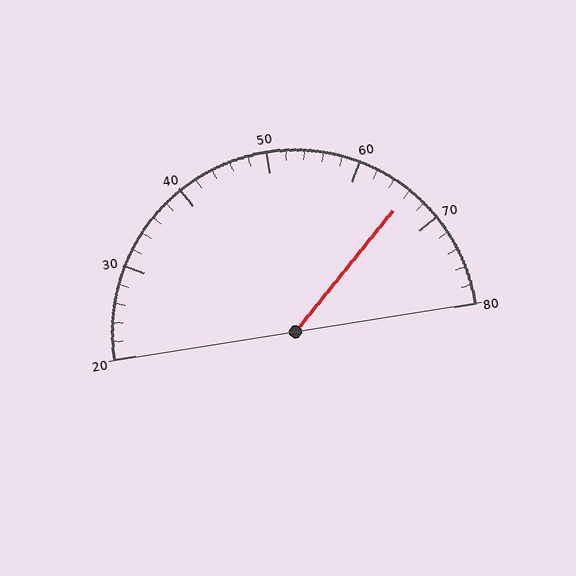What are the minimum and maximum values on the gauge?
The gauge ranges from 20 to 80.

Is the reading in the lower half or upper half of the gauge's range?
The reading is in the upper half of the range (20 to 80).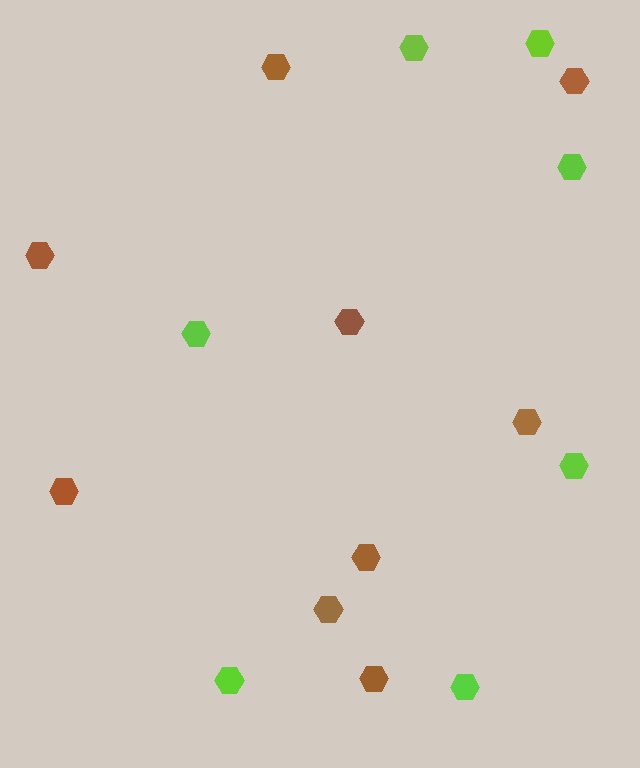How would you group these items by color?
There are 2 groups: one group of lime hexagons (7) and one group of brown hexagons (9).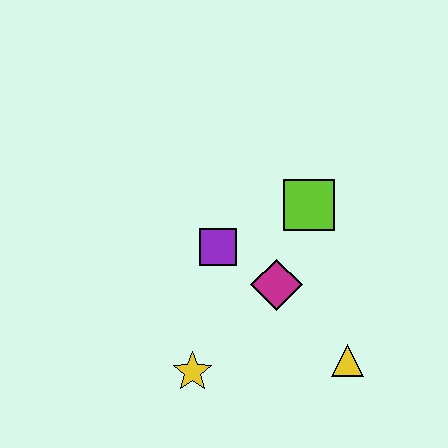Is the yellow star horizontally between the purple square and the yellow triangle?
No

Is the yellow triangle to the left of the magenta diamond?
No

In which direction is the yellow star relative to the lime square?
The yellow star is below the lime square.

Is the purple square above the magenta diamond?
Yes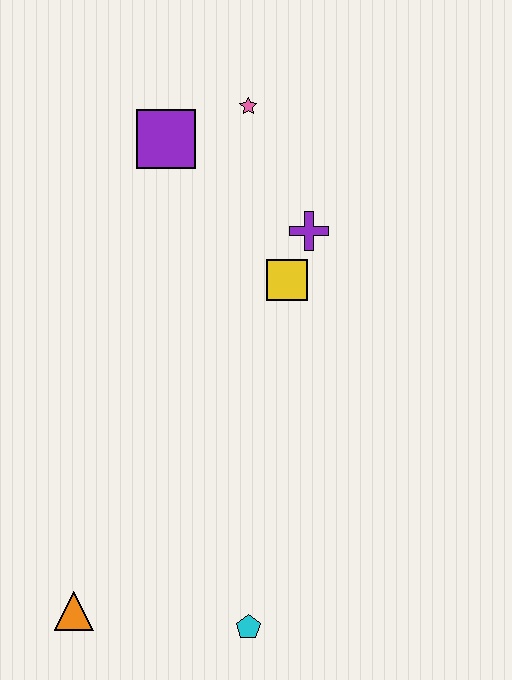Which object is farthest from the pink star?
The orange triangle is farthest from the pink star.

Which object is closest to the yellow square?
The purple cross is closest to the yellow square.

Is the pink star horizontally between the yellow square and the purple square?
Yes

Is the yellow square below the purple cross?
Yes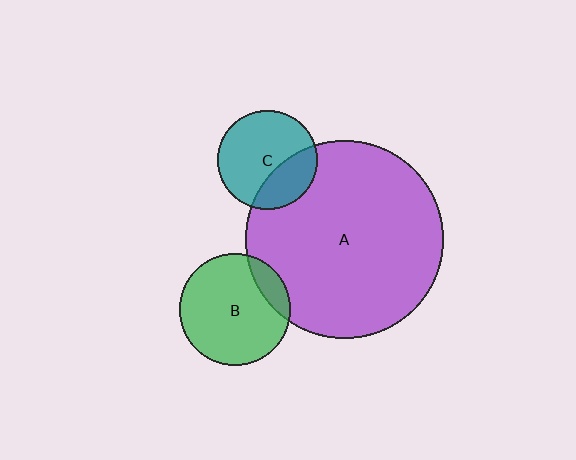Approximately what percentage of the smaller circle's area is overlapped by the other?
Approximately 15%.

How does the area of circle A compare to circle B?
Approximately 3.1 times.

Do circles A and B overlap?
Yes.